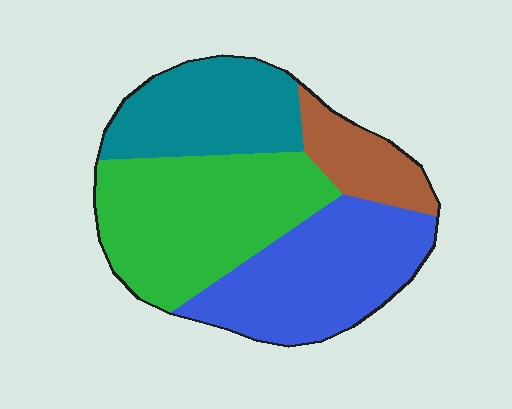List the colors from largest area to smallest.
From largest to smallest: green, blue, teal, brown.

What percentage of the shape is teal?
Teal takes up between a sixth and a third of the shape.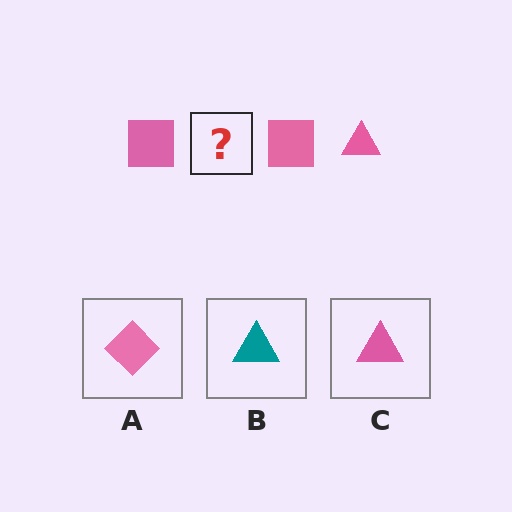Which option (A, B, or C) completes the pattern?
C.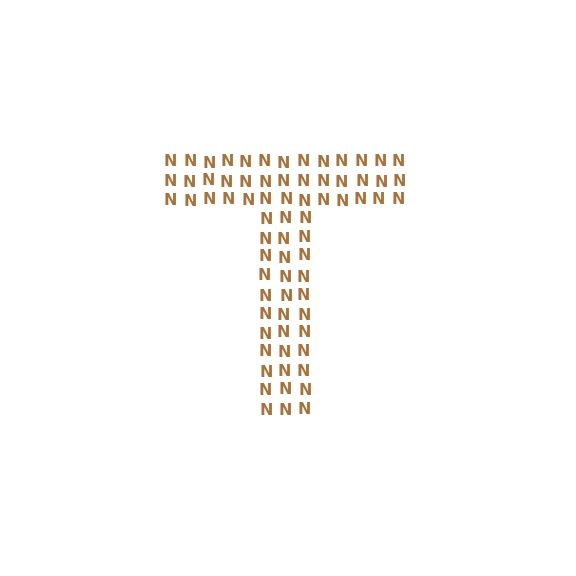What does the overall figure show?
The overall figure shows the letter T.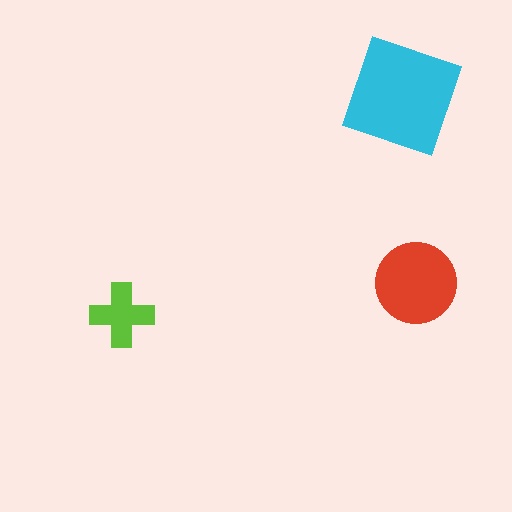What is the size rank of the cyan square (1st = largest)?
1st.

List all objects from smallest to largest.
The lime cross, the red circle, the cyan square.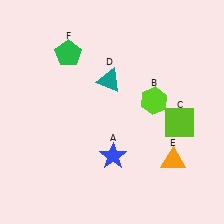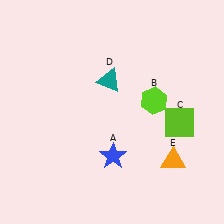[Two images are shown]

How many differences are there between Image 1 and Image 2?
There is 1 difference between the two images.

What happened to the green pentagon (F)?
The green pentagon (F) was removed in Image 2. It was in the top-left area of Image 1.